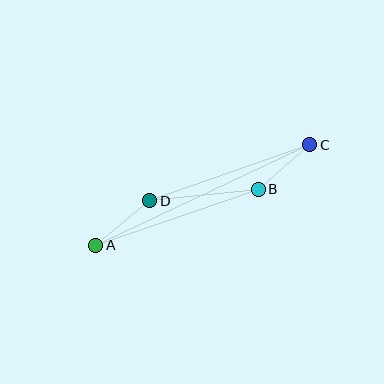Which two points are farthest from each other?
Points A and C are farthest from each other.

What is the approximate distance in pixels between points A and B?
The distance between A and B is approximately 172 pixels.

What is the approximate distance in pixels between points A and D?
The distance between A and D is approximately 70 pixels.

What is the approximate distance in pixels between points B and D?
The distance between B and D is approximately 109 pixels.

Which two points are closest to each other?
Points B and C are closest to each other.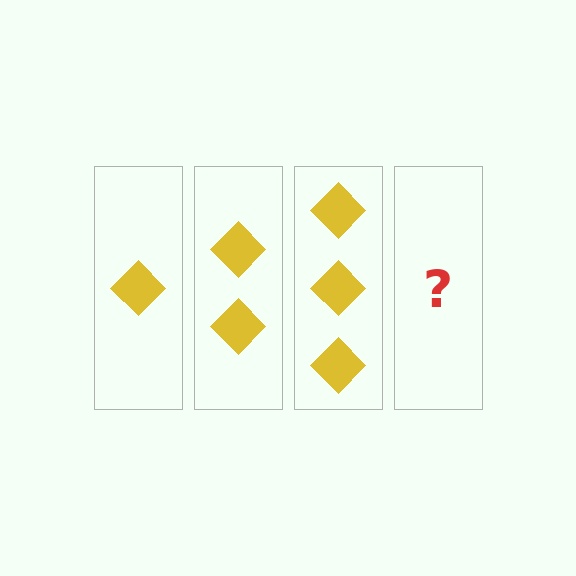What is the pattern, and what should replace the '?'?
The pattern is that each step adds one more diamond. The '?' should be 4 diamonds.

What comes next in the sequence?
The next element should be 4 diamonds.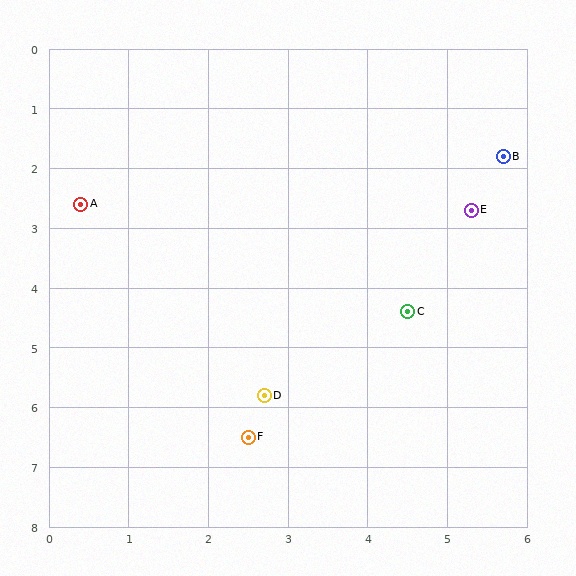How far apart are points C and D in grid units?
Points C and D are about 2.3 grid units apart.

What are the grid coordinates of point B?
Point B is at approximately (5.7, 1.8).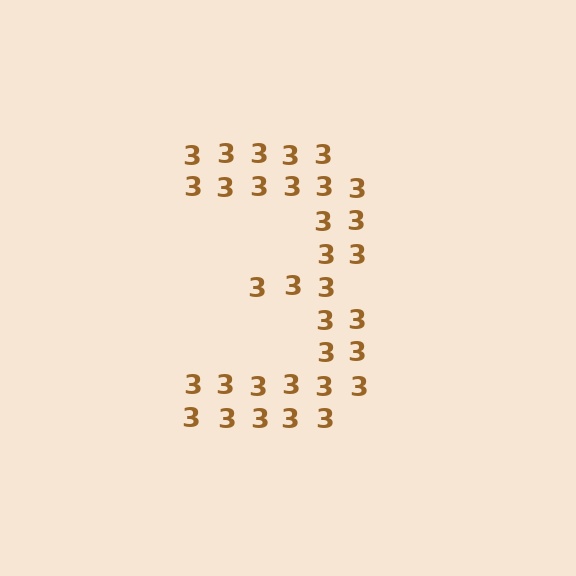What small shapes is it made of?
It is made of small digit 3's.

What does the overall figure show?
The overall figure shows the digit 3.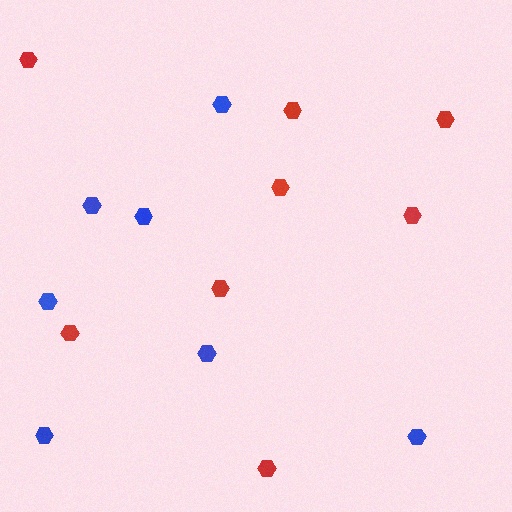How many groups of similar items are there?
There are 2 groups: one group of red hexagons (8) and one group of blue hexagons (7).